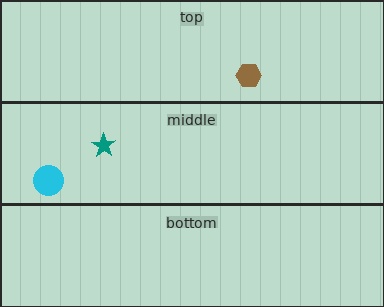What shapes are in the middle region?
The cyan circle, the teal star.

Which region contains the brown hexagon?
The top region.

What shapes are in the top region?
The brown hexagon.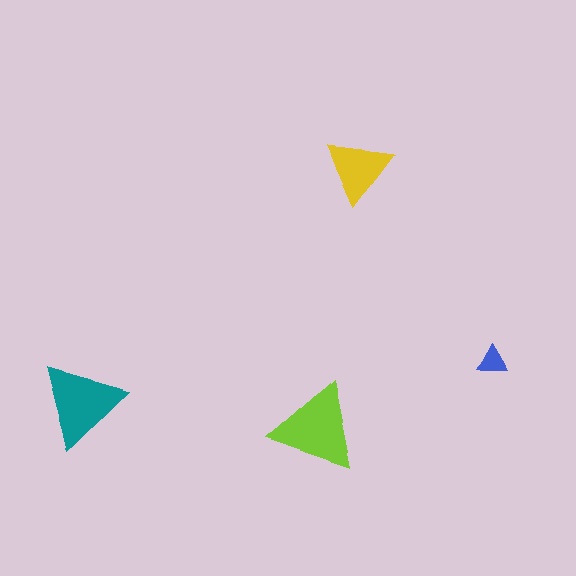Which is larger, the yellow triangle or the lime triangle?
The lime one.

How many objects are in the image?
There are 4 objects in the image.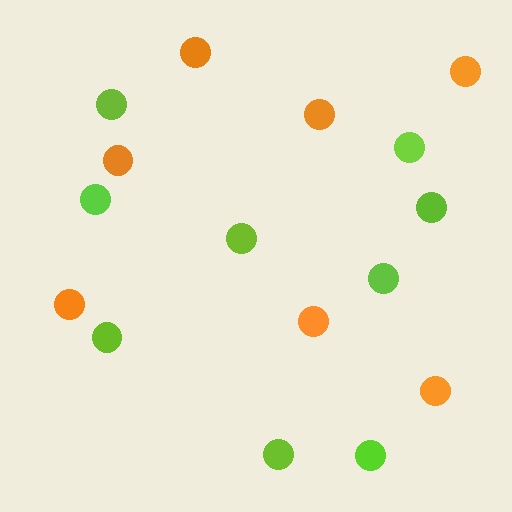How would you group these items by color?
There are 2 groups: one group of orange circles (7) and one group of lime circles (9).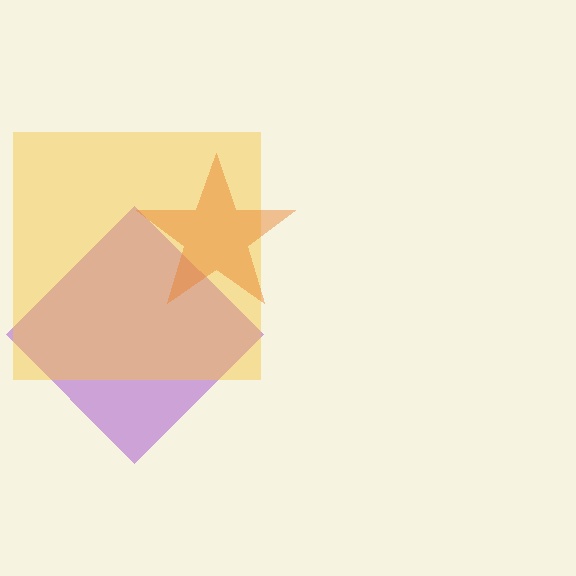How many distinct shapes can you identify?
There are 3 distinct shapes: a purple diamond, a yellow square, an orange star.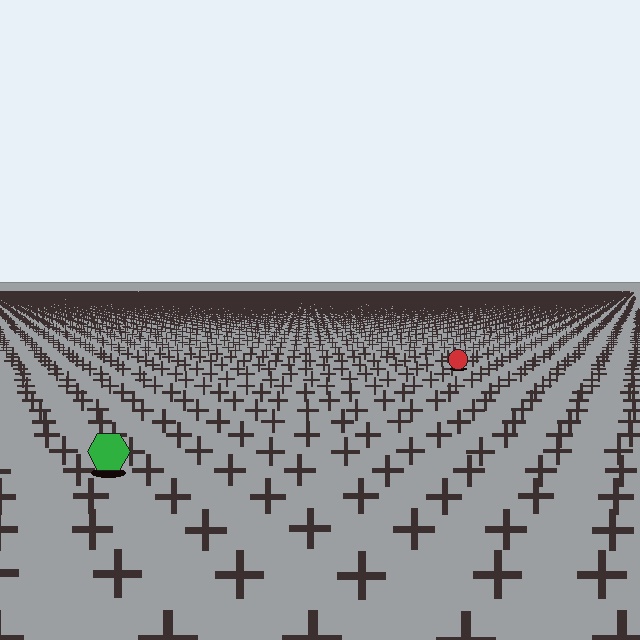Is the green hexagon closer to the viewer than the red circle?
Yes. The green hexagon is closer — you can tell from the texture gradient: the ground texture is coarser near it.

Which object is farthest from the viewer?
The red circle is farthest from the viewer. It appears smaller and the ground texture around it is denser.